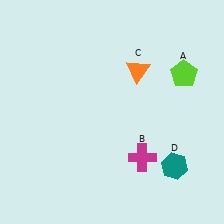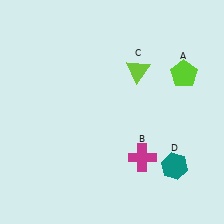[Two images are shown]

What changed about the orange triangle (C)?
In Image 1, C is orange. In Image 2, it changed to lime.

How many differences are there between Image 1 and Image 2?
There is 1 difference between the two images.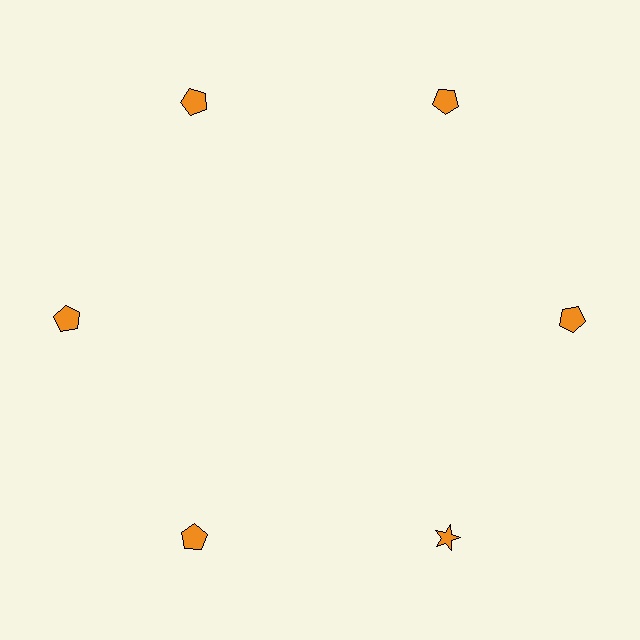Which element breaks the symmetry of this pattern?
The orange star at roughly the 5 o'clock position breaks the symmetry. All other shapes are orange pentagons.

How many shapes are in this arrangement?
There are 6 shapes arranged in a ring pattern.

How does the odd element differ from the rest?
It has a different shape: star instead of pentagon.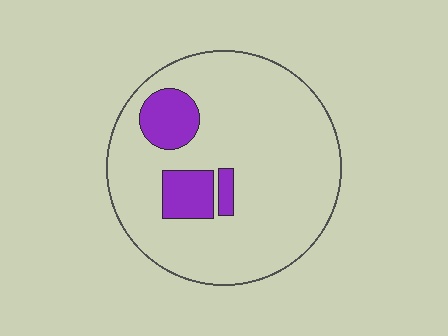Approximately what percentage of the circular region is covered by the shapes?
Approximately 15%.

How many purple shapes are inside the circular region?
3.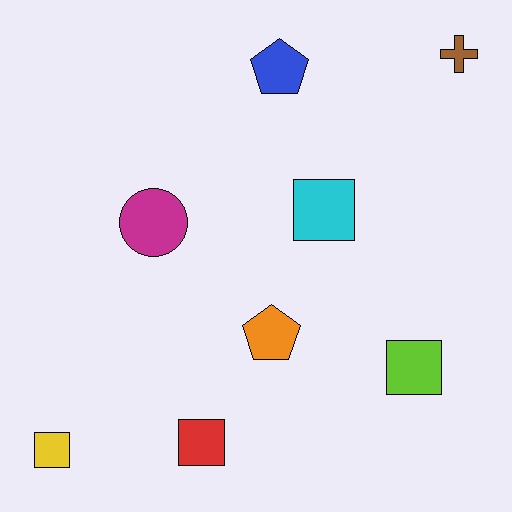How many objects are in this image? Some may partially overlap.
There are 8 objects.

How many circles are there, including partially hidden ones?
There is 1 circle.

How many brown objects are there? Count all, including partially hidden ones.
There is 1 brown object.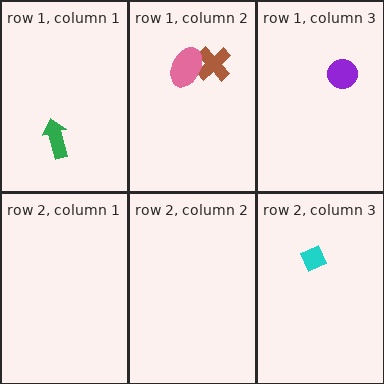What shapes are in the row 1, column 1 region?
The green arrow.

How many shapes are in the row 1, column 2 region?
2.